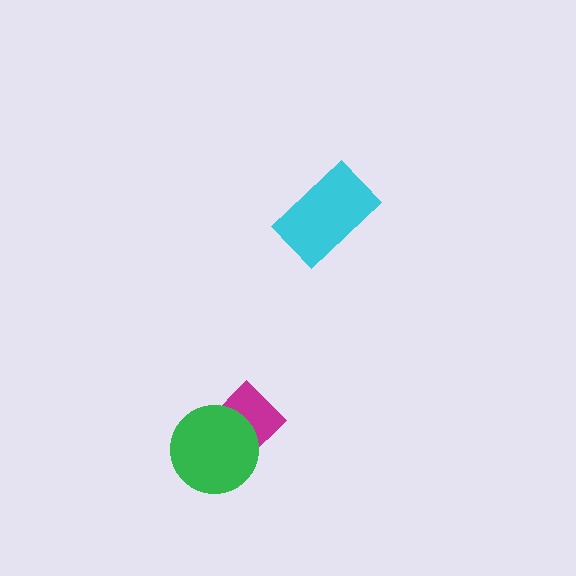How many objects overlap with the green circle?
1 object overlaps with the green circle.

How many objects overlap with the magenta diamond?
1 object overlaps with the magenta diamond.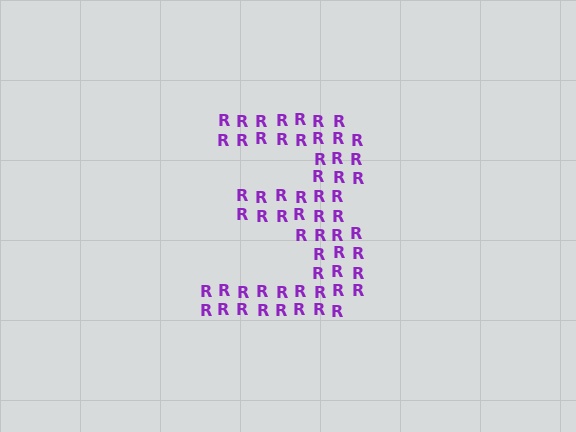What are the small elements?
The small elements are letter R's.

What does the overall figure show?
The overall figure shows the digit 3.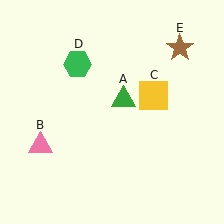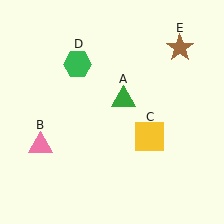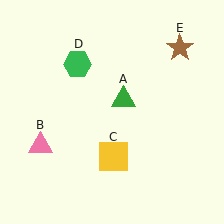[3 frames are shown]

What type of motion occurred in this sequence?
The yellow square (object C) rotated clockwise around the center of the scene.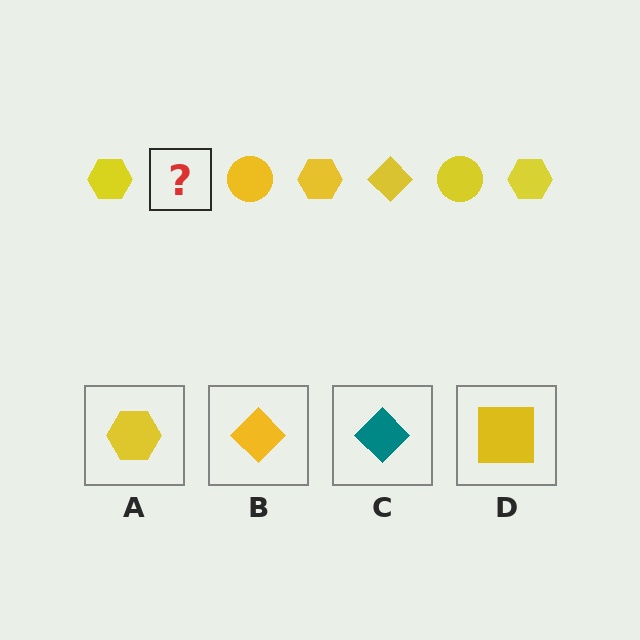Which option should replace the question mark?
Option B.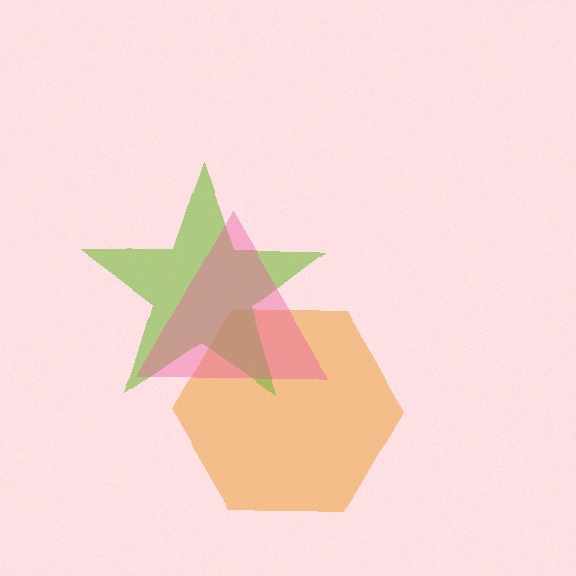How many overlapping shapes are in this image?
There are 3 overlapping shapes in the image.